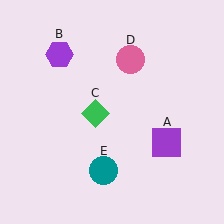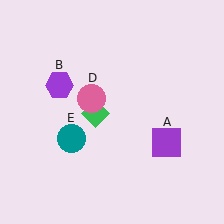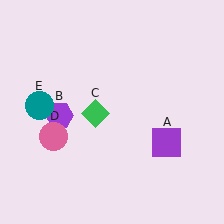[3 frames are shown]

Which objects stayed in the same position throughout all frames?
Purple square (object A) and green diamond (object C) remained stationary.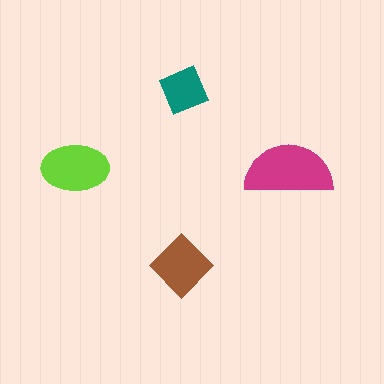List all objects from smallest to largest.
The teal square, the brown diamond, the lime ellipse, the magenta semicircle.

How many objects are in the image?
There are 4 objects in the image.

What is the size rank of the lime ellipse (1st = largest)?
2nd.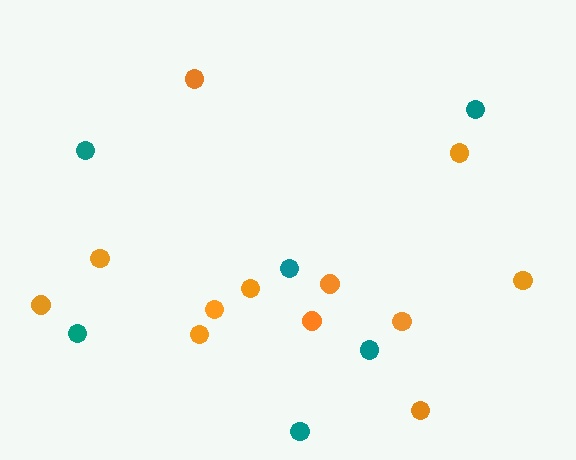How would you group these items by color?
There are 2 groups: one group of orange circles (12) and one group of teal circles (6).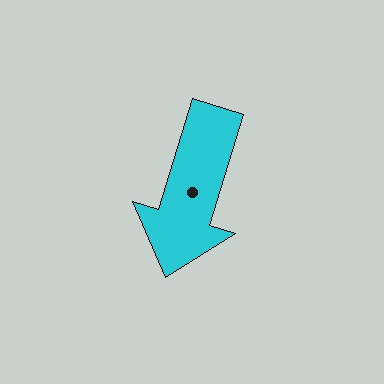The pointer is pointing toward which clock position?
Roughly 7 o'clock.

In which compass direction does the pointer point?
South.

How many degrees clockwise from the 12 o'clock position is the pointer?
Approximately 197 degrees.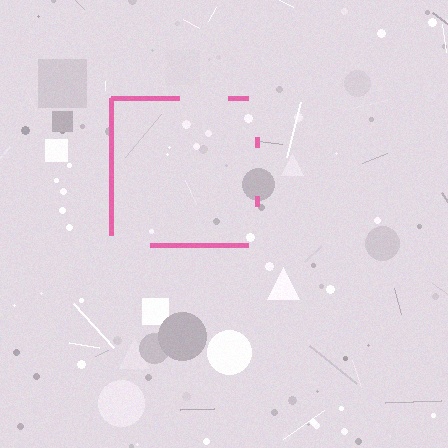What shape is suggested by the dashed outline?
The dashed outline suggests a square.